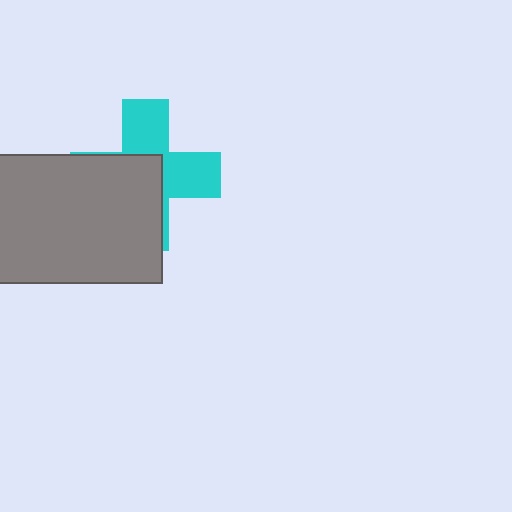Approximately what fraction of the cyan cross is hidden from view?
Roughly 53% of the cyan cross is hidden behind the gray rectangle.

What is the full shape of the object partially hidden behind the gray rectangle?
The partially hidden object is a cyan cross.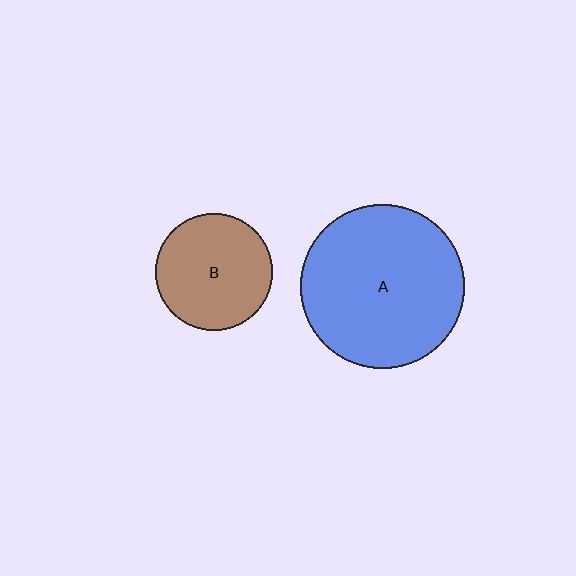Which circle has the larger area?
Circle A (blue).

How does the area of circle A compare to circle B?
Approximately 2.0 times.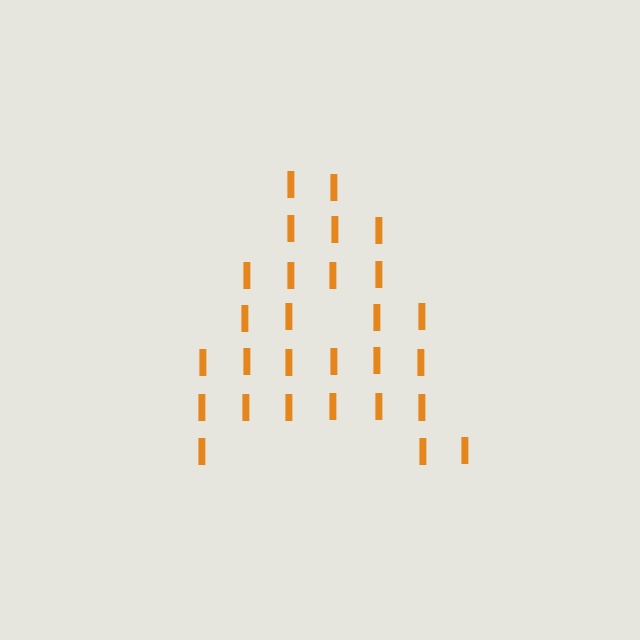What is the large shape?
The large shape is the letter A.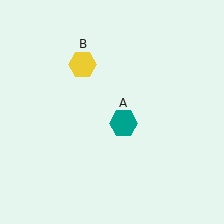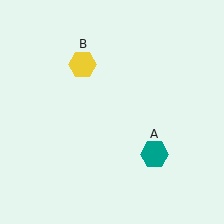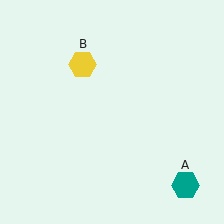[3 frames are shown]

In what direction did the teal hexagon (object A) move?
The teal hexagon (object A) moved down and to the right.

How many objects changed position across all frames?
1 object changed position: teal hexagon (object A).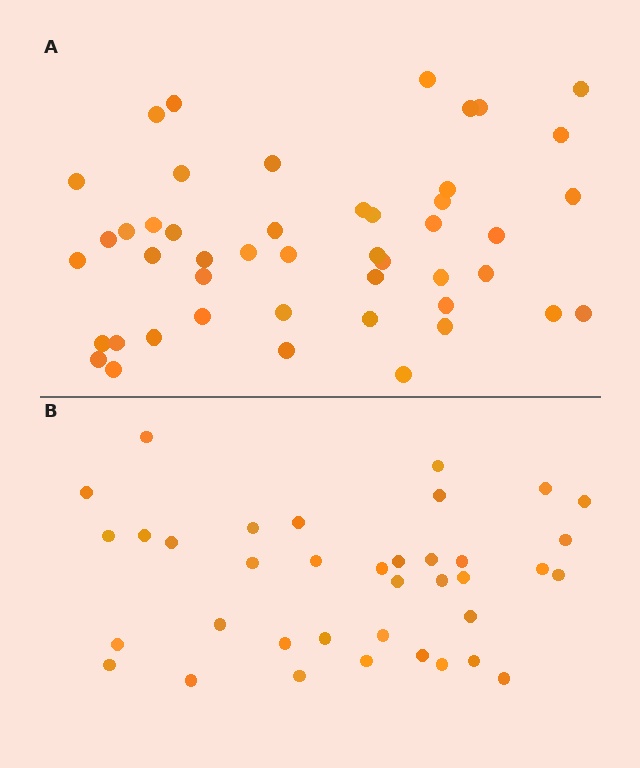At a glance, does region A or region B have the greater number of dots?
Region A (the top region) has more dots.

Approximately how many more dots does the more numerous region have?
Region A has roughly 10 or so more dots than region B.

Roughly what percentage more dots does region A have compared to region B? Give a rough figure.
About 25% more.